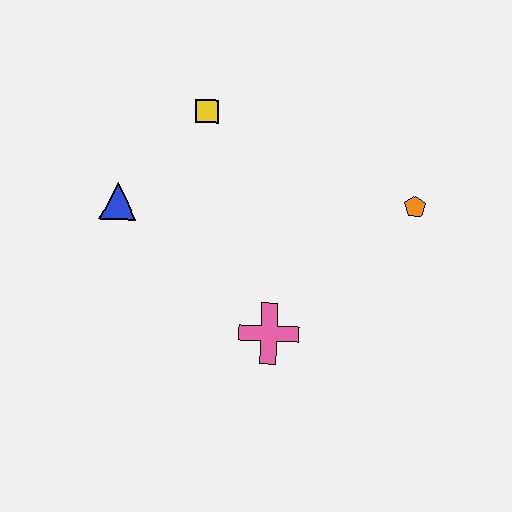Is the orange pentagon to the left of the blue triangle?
No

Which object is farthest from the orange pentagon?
The blue triangle is farthest from the orange pentagon.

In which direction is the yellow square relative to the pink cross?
The yellow square is above the pink cross.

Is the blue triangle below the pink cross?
No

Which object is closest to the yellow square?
The blue triangle is closest to the yellow square.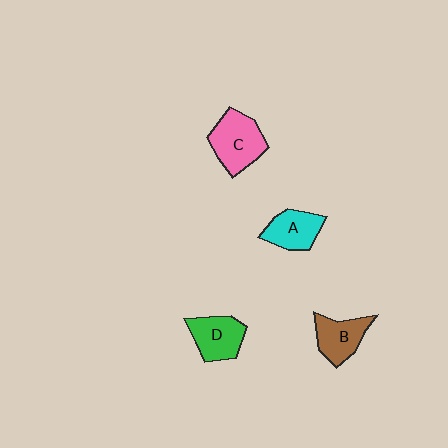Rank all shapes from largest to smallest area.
From largest to smallest: C (pink), D (green), B (brown), A (cyan).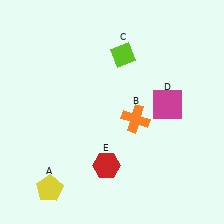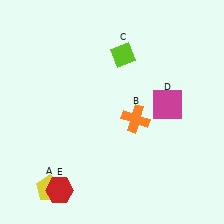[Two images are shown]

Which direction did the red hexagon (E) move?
The red hexagon (E) moved left.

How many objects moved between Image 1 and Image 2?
1 object moved between the two images.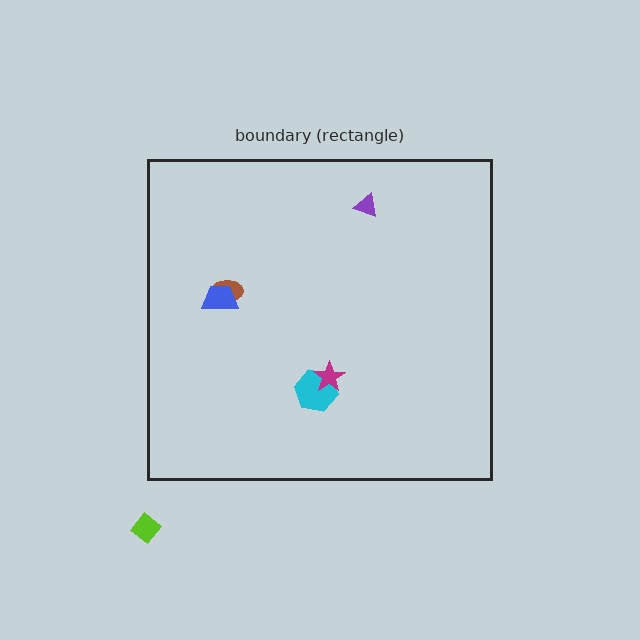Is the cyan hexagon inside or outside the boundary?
Inside.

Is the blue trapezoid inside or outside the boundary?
Inside.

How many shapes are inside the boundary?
5 inside, 1 outside.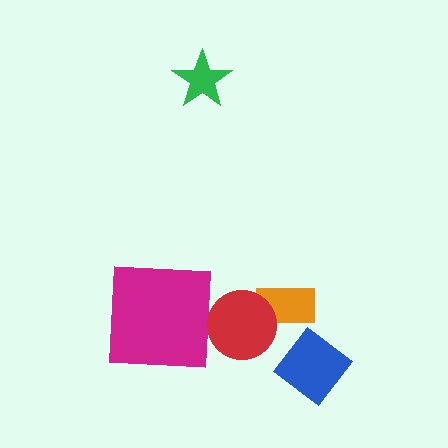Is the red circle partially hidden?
No, no other shape covers it.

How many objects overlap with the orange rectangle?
1 object overlaps with the orange rectangle.